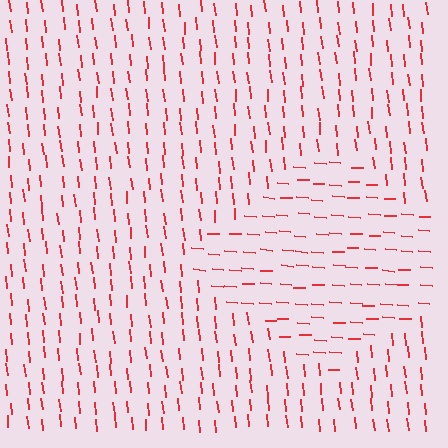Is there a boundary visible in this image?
Yes, there is a texture boundary formed by a change in line orientation.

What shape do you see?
I see a diamond.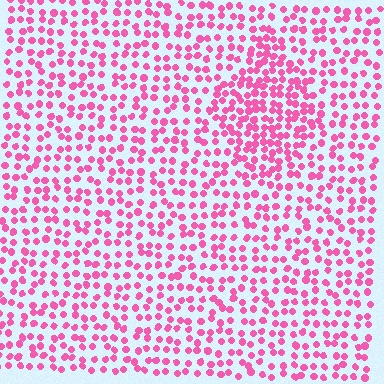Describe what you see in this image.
The image contains small pink elements arranged at two different densities. A diamond-shaped region is visible where the elements are more densely packed than the surrounding area.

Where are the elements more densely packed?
The elements are more densely packed inside the diamond boundary.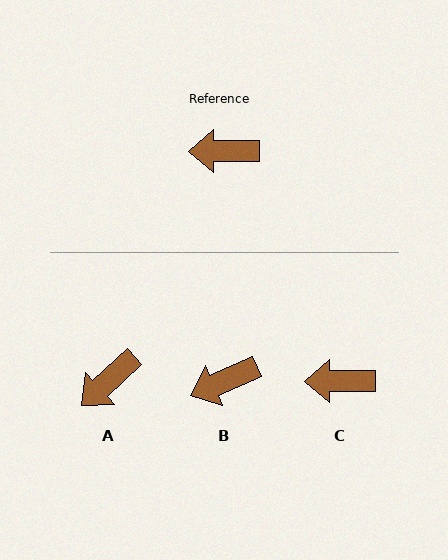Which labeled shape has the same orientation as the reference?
C.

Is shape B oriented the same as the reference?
No, it is off by about 23 degrees.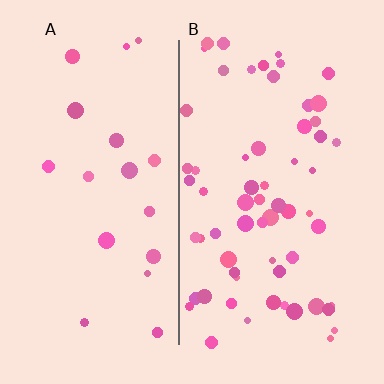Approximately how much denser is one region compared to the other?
Approximately 3.3× — region B over region A.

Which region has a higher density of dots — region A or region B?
B (the right).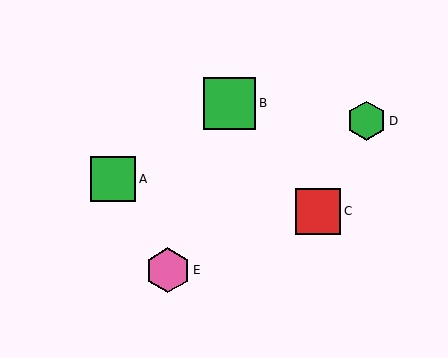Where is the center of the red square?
The center of the red square is at (318, 211).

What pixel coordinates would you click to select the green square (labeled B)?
Click at (229, 103) to select the green square B.